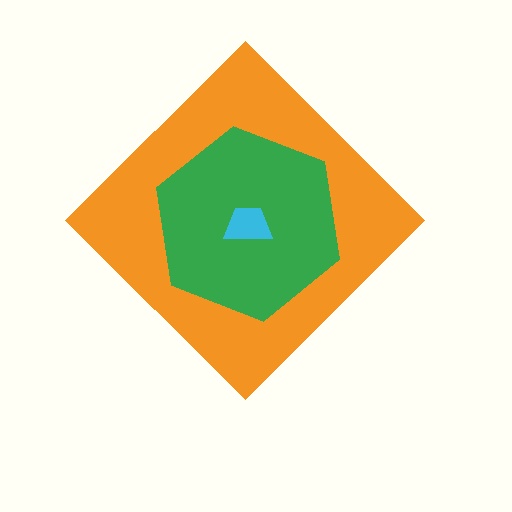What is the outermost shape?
The orange diamond.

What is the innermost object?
The cyan trapezoid.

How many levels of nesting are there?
3.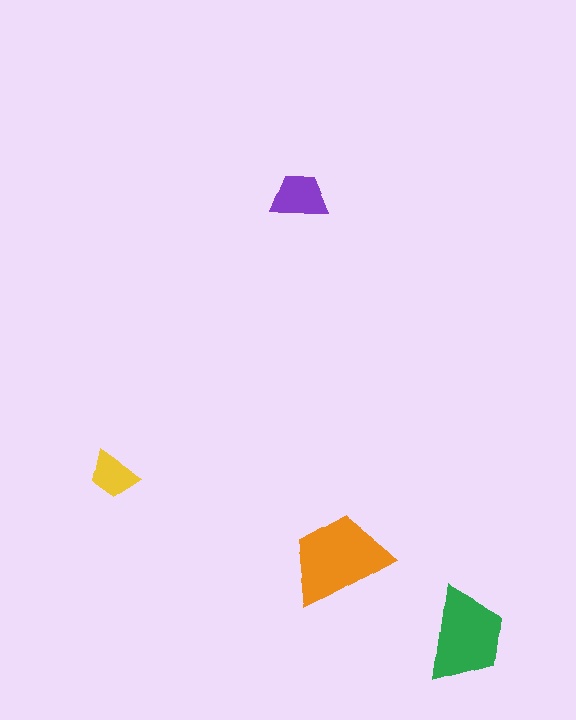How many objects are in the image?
There are 4 objects in the image.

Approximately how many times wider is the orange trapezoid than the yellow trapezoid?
About 2 times wider.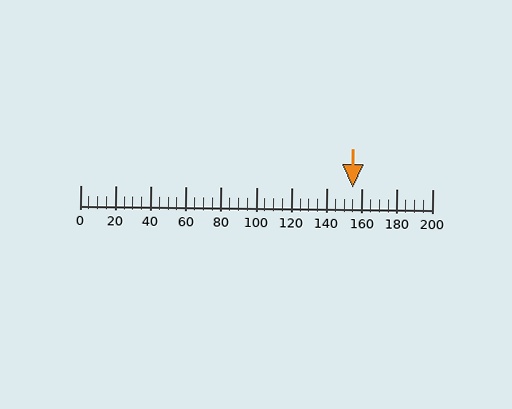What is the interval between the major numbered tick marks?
The major tick marks are spaced 20 units apart.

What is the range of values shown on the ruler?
The ruler shows values from 0 to 200.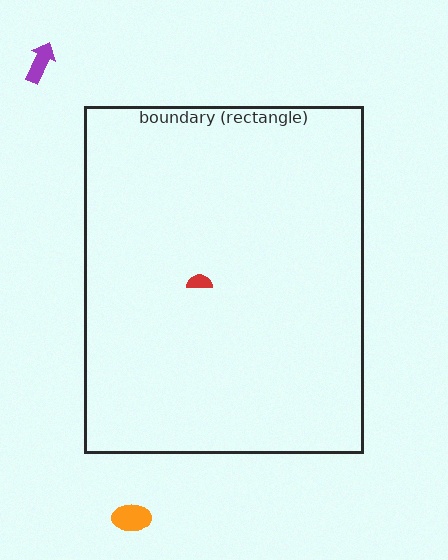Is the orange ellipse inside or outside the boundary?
Outside.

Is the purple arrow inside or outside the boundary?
Outside.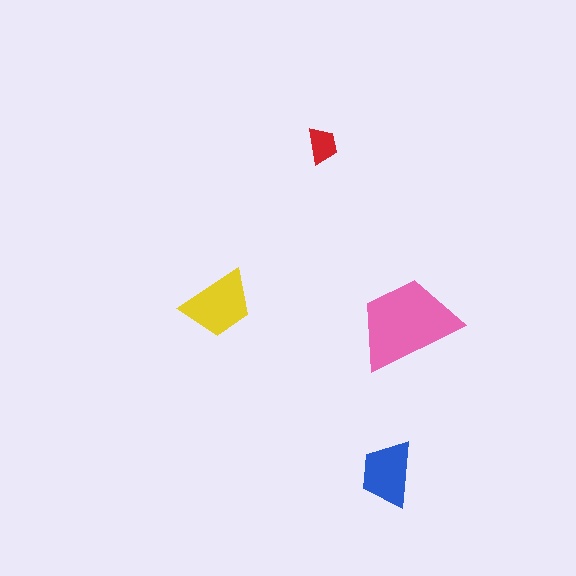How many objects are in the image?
There are 4 objects in the image.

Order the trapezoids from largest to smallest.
the pink one, the yellow one, the blue one, the red one.